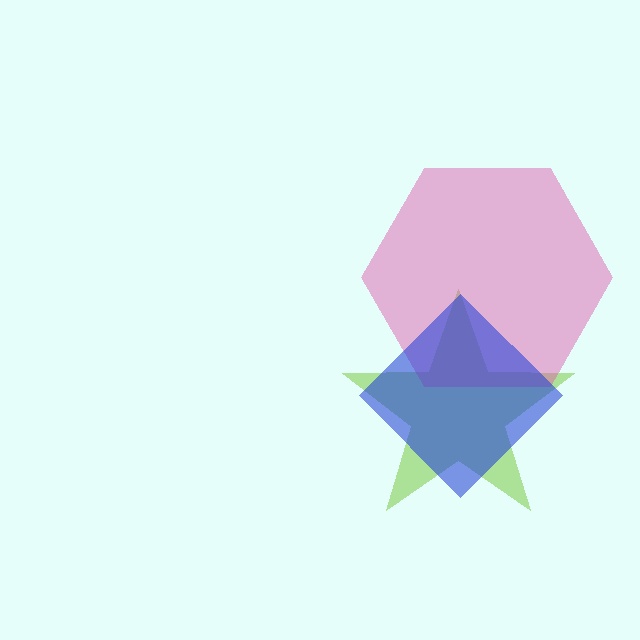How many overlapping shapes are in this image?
There are 3 overlapping shapes in the image.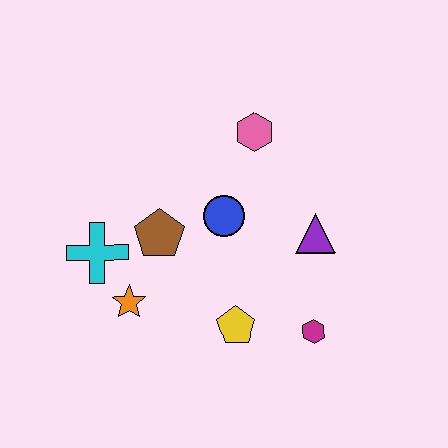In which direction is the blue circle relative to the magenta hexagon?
The blue circle is above the magenta hexagon.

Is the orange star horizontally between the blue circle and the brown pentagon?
No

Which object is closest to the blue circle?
The brown pentagon is closest to the blue circle.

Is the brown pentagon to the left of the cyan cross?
No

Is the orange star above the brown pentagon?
No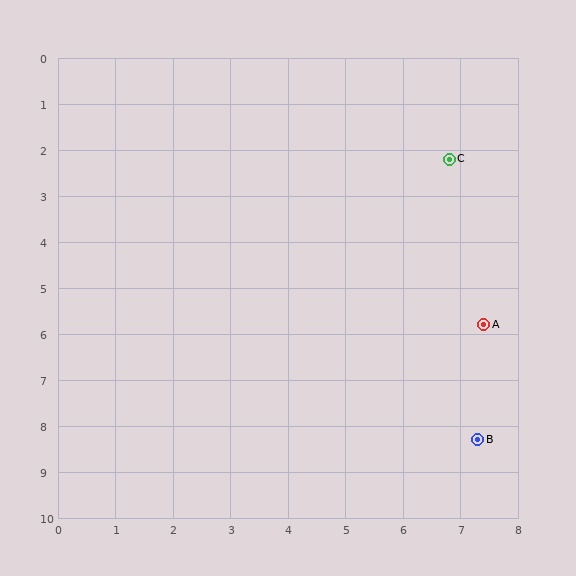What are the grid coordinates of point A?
Point A is at approximately (7.4, 5.8).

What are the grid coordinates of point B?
Point B is at approximately (7.3, 8.3).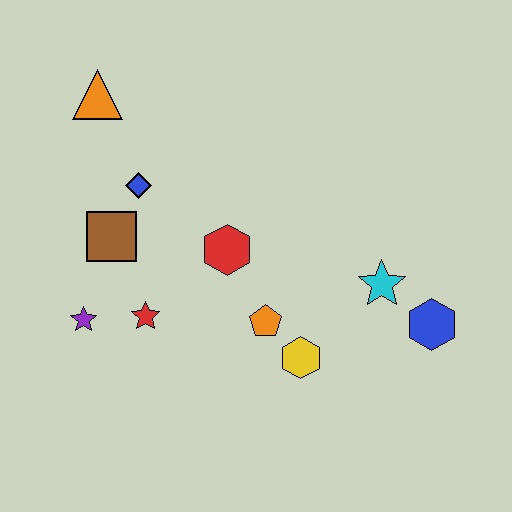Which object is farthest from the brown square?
The blue hexagon is farthest from the brown square.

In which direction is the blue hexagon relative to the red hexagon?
The blue hexagon is to the right of the red hexagon.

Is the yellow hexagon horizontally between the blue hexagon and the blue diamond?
Yes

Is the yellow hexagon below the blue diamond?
Yes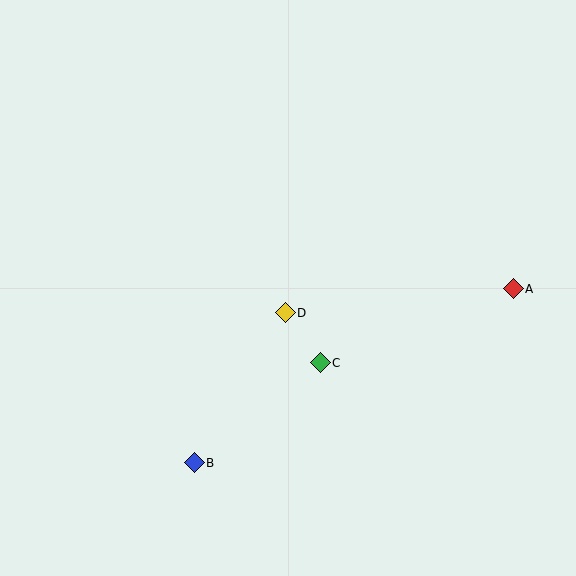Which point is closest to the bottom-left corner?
Point B is closest to the bottom-left corner.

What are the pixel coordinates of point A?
Point A is at (513, 289).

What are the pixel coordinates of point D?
Point D is at (285, 313).